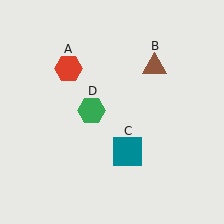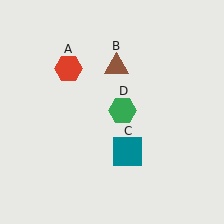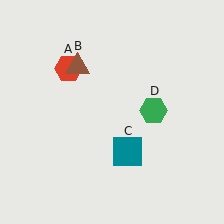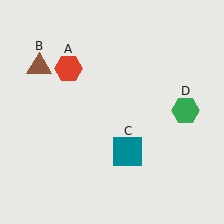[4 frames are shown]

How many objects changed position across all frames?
2 objects changed position: brown triangle (object B), green hexagon (object D).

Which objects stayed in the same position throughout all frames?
Red hexagon (object A) and teal square (object C) remained stationary.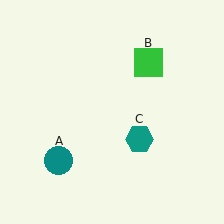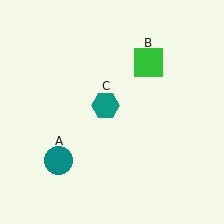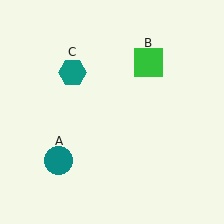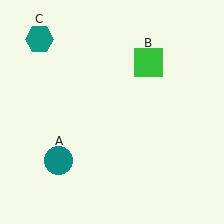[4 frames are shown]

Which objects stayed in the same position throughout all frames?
Teal circle (object A) and green square (object B) remained stationary.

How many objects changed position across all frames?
1 object changed position: teal hexagon (object C).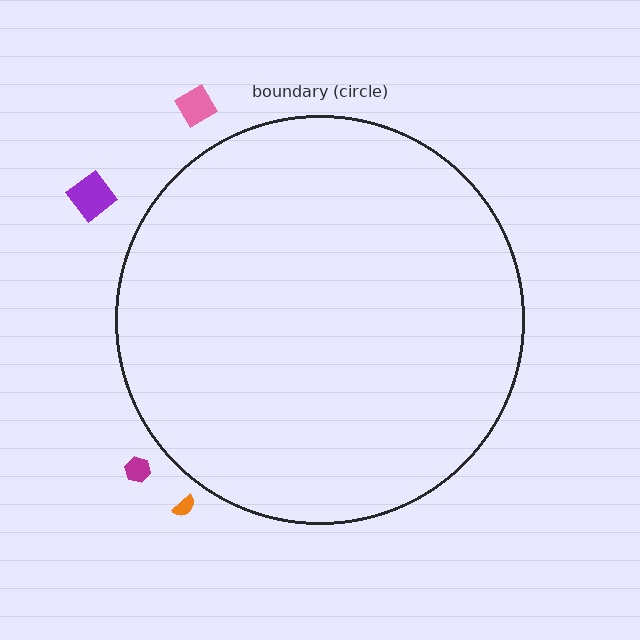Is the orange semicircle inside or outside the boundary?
Outside.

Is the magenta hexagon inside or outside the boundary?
Outside.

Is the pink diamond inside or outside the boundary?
Outside.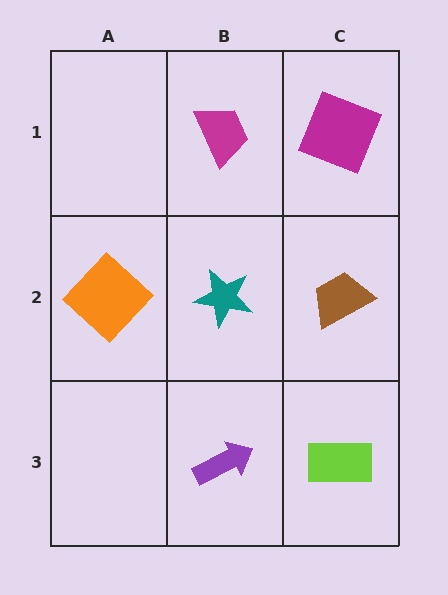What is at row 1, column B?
A magenta trapezoid.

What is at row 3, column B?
A purple arrow.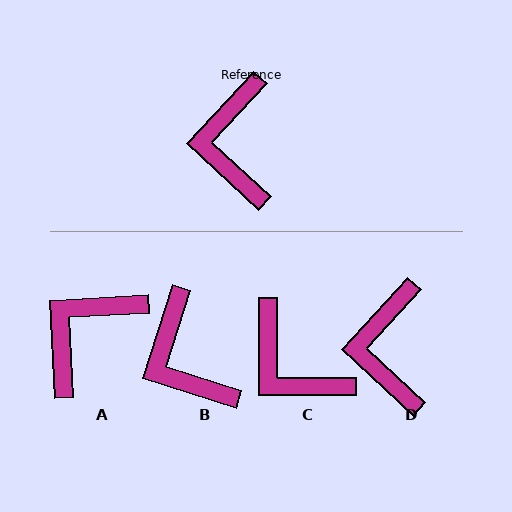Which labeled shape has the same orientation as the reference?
D.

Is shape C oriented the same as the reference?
No, it is off by about 43 degrees.